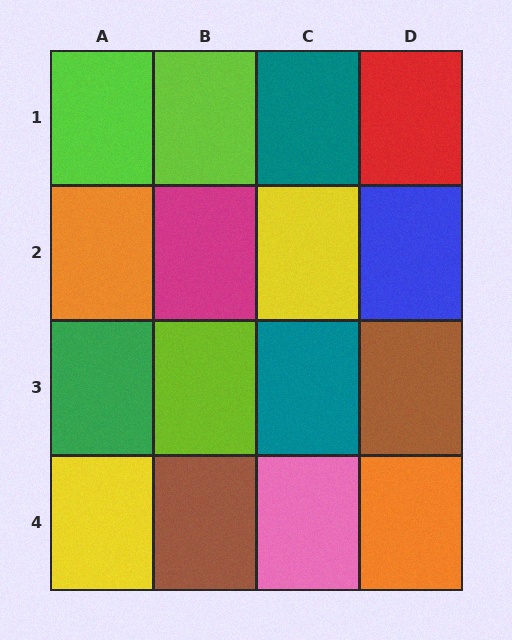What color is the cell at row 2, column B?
Magenta.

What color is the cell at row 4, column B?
Brown.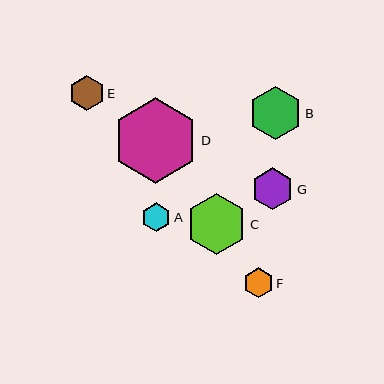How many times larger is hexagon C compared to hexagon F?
Hexagon C is approximately 2.0 times the size of hexagon F.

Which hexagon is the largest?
Hexagon D is the largest with a size of approximately 86 pixels.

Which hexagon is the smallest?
Hexagon A is the smallest with a size of approximately 29 pixels.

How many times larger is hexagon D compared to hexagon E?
Hexagon D is approximately 2.4 times the size of hexagon E.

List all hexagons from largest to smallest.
From largest to smallest: D, C, B, G, E, F, A.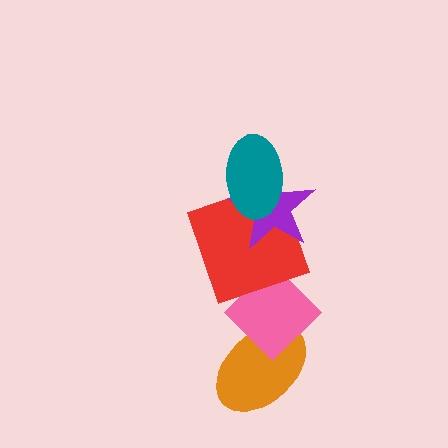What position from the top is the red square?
The red square is 3rd from the top.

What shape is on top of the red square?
The purple star is on top of the red square.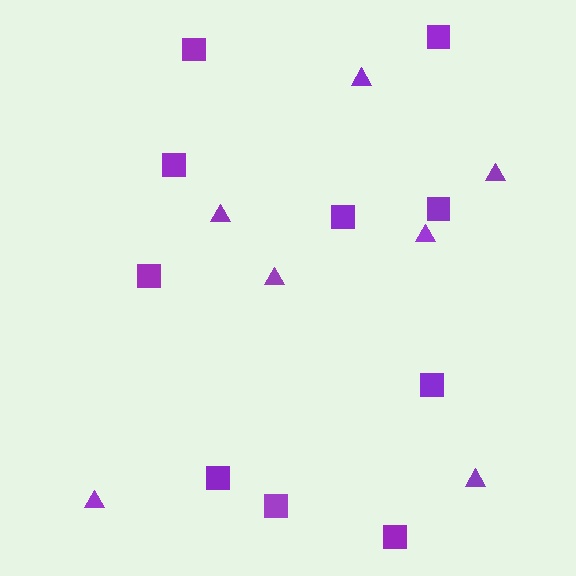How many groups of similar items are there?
There are 2 groups: one group of squares (10) and one group of triangles (7).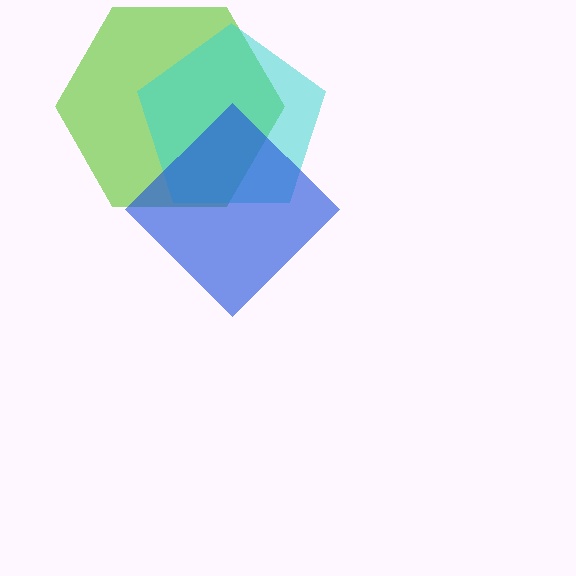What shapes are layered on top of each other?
The layered shapes are: a lime hexagon, a cyan pentagon, a blue diamond.